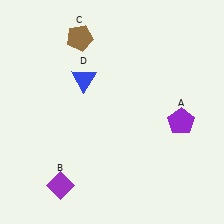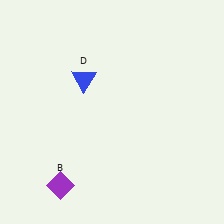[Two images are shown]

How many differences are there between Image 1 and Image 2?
There are 2 differences between the two images.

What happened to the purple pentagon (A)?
The purple pentagon (A) was removed in Image 2. It was in the bottom-right area of Image 1.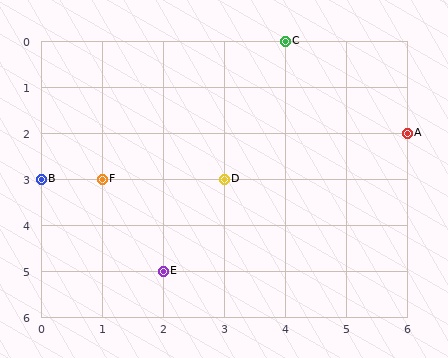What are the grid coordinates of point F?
Point F is at grid coordinates (1, 3).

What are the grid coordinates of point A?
Point A is at grid coordinates (6, 2).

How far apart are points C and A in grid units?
Points C and A are 2 columns and 2 rows apart (about 2.8 grid units diagonally).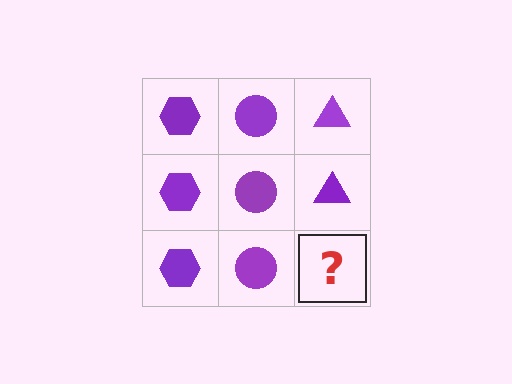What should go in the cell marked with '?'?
The missing cell should contain a purple triangle.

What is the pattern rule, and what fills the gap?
The rule is that each column has a consistent shape. The gap should be filled with a purple triangle.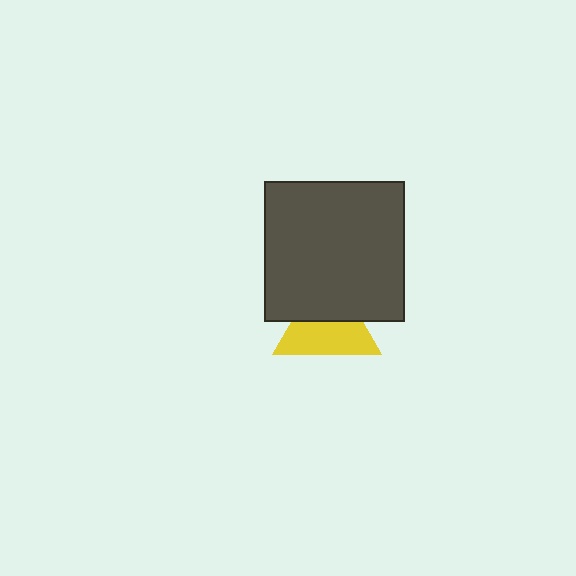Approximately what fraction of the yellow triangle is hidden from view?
Roughly 42% of the yellow triangle is hidden behind the dark gray square.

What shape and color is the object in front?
The object in front is a dark gray square.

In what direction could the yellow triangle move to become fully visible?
The yellow triangle could move down. That would shift it out from behind the dark gray square entirely.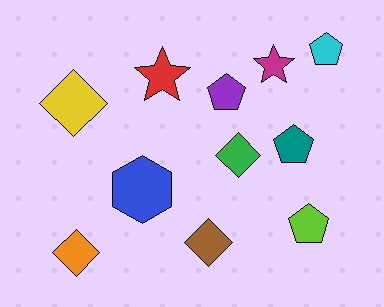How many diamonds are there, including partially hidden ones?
There are 4 diamonds.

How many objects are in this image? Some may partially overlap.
There are 11 objects.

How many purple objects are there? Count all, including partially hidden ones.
There is 1 purple object.